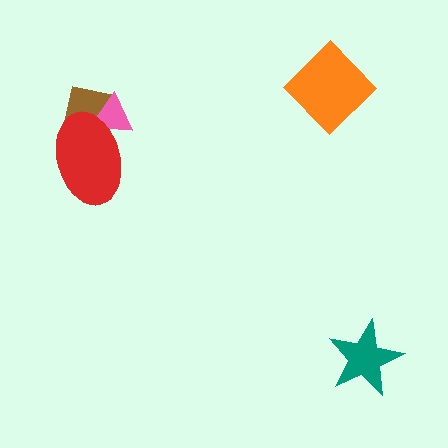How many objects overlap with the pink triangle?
2 objects overlap with the pink triangle.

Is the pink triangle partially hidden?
Yes, it is partially covered by another shape.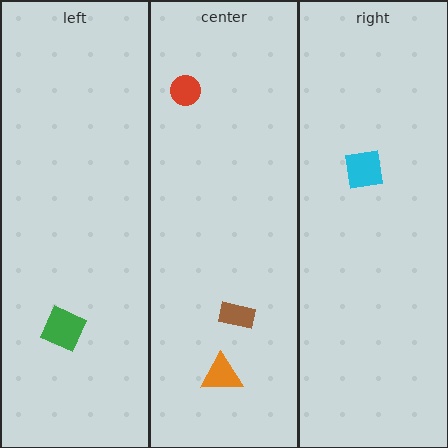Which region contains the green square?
The left region.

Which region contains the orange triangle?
The center region.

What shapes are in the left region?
The green square.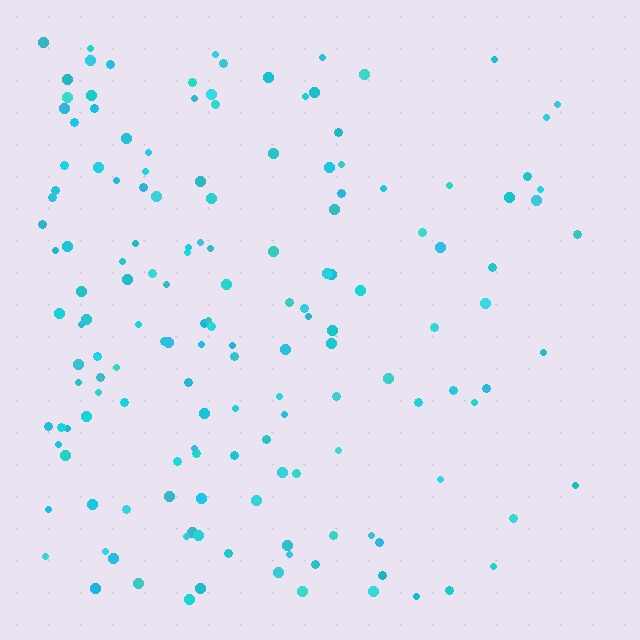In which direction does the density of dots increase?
From right to left, with the left side densest.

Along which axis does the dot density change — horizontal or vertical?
Horizontal.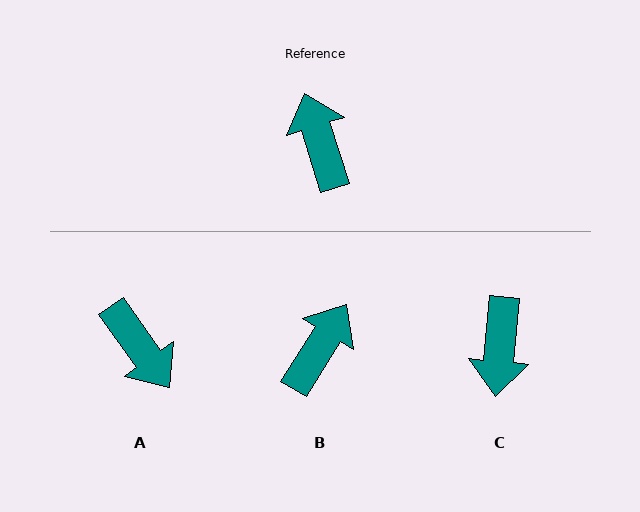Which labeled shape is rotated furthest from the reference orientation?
A, about 162 degrees away.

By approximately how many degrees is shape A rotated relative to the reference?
Approximately 162 degrees clockwise.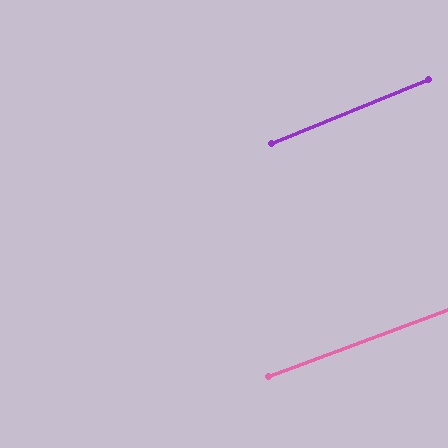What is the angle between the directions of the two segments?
Approximately 2 degrees.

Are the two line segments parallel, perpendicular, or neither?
Parallel — their directions differ by only 1.8°.